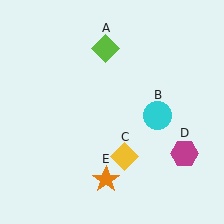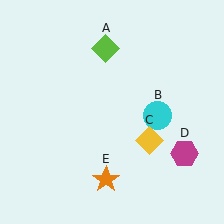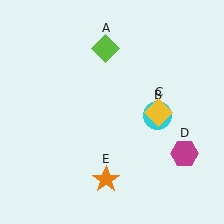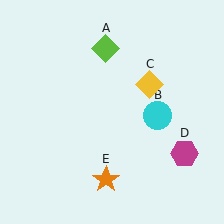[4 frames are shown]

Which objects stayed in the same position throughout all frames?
Lime diamond (object A) and cyan circle (object B) and magenta hexagon (object D) and orange star (object E) remained stationary.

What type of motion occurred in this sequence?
The yellow diamond (object C) rotated counterclockwise around the center of the scene.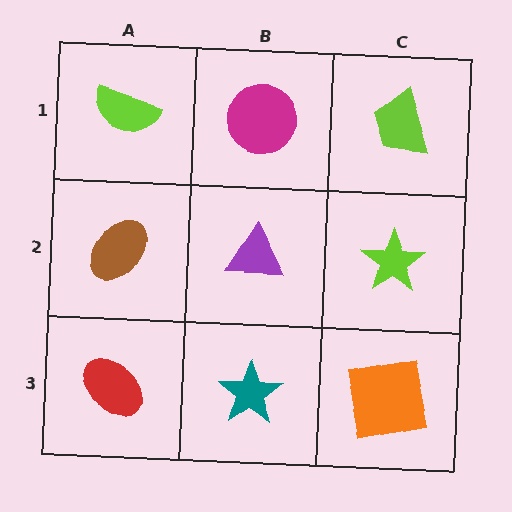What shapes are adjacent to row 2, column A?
A lime semicircle (row 1, column A), a red ellipse (row 3, column A), a purple triangle (row 2, column B).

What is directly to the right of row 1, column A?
A magenta circle.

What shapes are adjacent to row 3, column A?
A brown ellipse (row 2, column A), a teal star (row 3, column B).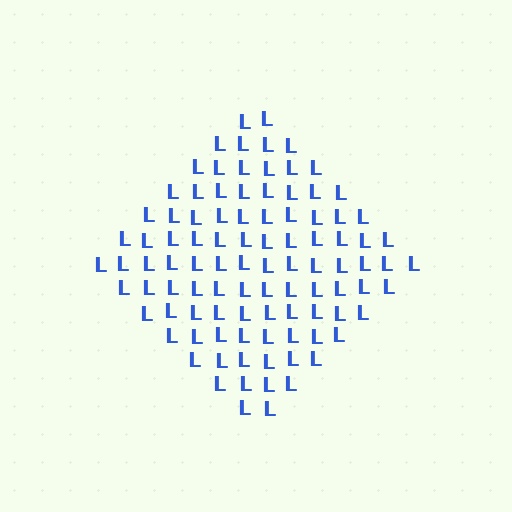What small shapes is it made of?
It is made of small letter L's.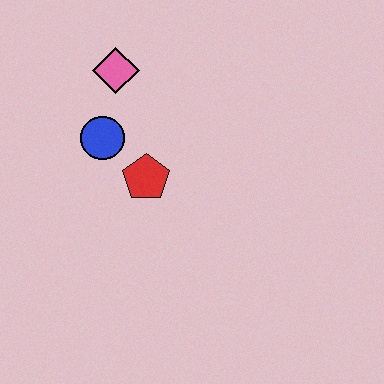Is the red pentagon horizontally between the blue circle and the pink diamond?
No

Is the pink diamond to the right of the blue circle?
Yes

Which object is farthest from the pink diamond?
The red pentagon is farthest from the pink diamond.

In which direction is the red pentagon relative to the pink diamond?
The red pentagon is below the pink diamond.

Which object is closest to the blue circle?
The red pentagon is closest to the blue circle.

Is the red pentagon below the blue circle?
Yes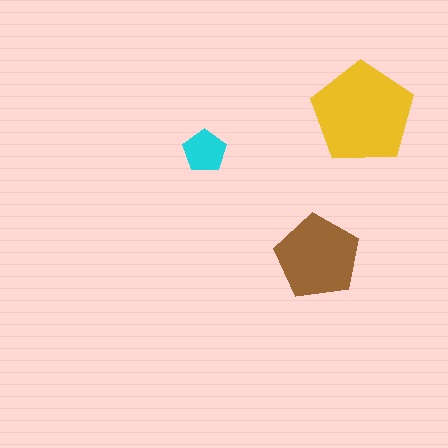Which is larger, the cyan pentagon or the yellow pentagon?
The yellow one.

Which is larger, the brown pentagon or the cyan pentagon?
The brown one.